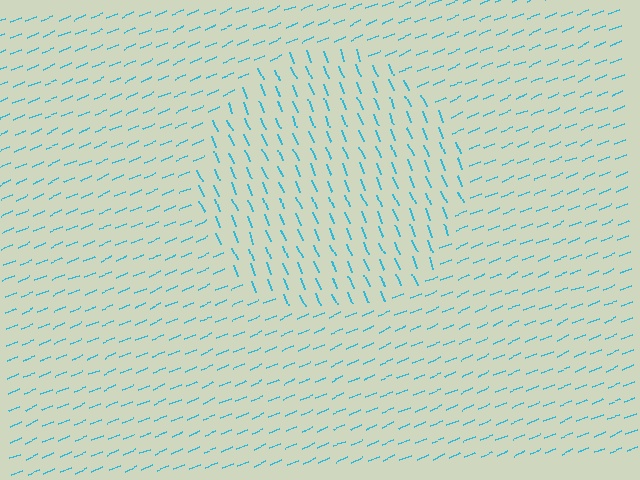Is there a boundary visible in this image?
Yes, there is a texture boundary formed by a change in line orientation.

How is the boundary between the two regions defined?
The boundary is defined purely by a change in line orientation (approximately 90 degrees difference). All lines are the same color and thickness.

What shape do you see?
I see a circle.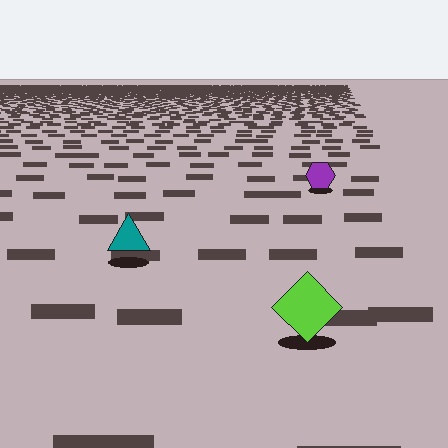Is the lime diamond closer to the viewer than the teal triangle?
Yes. The lime diamond is closer — you can tell from the texture gradient: the ground texture is coarser near it.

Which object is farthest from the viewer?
The purple hexagon is farthest from the viewer. It appears smaller and the ground texture around it is denser.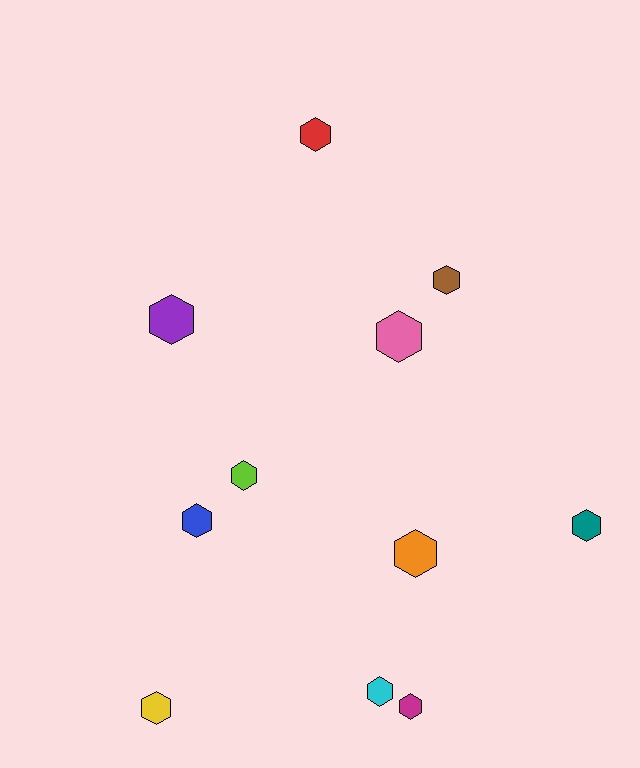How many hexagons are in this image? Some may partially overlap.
There are 11 hexagons.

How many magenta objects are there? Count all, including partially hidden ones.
There is 1 magenta object.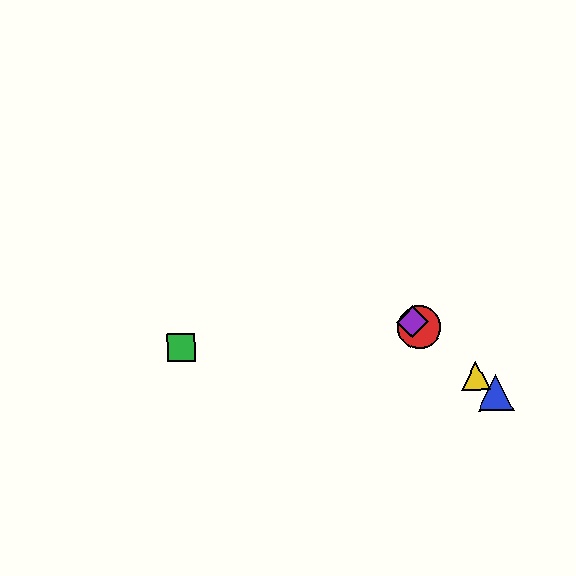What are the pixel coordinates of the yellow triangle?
The yellow triangle is at (476, 375).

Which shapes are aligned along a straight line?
The red circle, the blue triangle, the yellow triangle, the purple diamond are aligned along a straight line.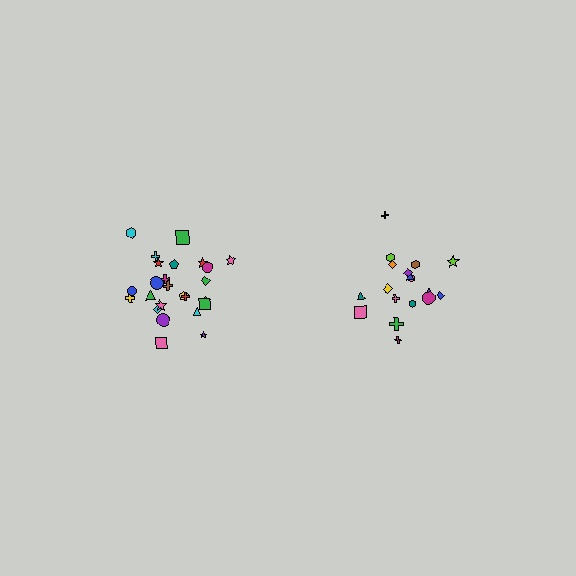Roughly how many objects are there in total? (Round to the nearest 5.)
Roughly 45 objects in total.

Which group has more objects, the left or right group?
The left group.